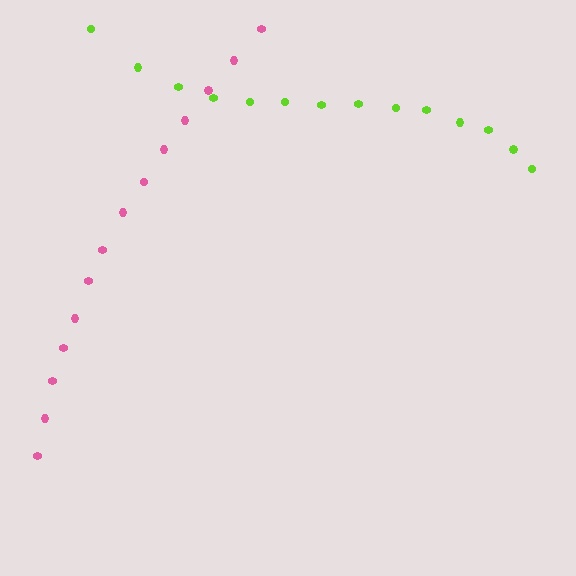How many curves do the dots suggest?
There are 2 distinct paths.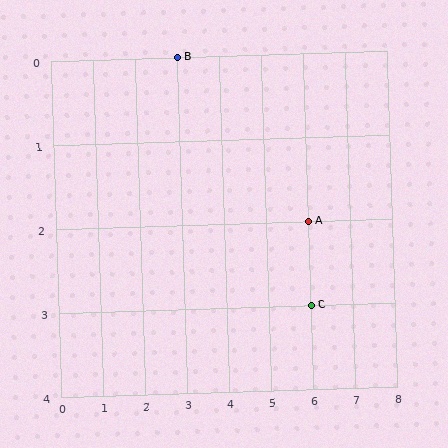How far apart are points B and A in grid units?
Points B and A are 3 columns and 2 rows apart (about 3.6 grid units diagonally).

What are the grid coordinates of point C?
Point C is at grid coordinates (6, 3).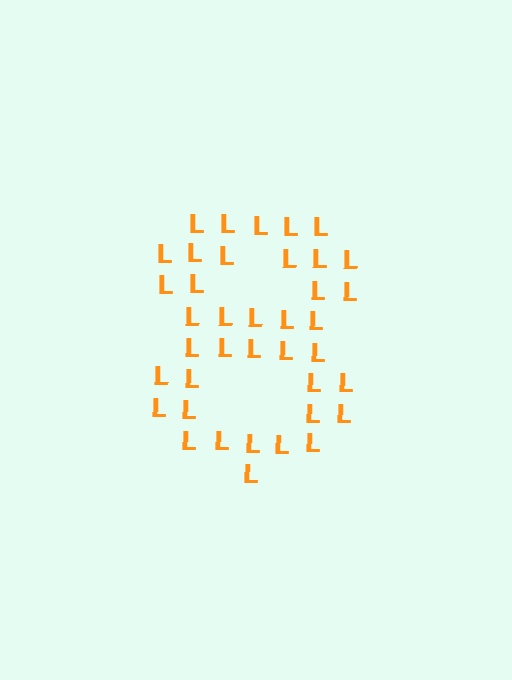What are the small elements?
The small elements are letter L's.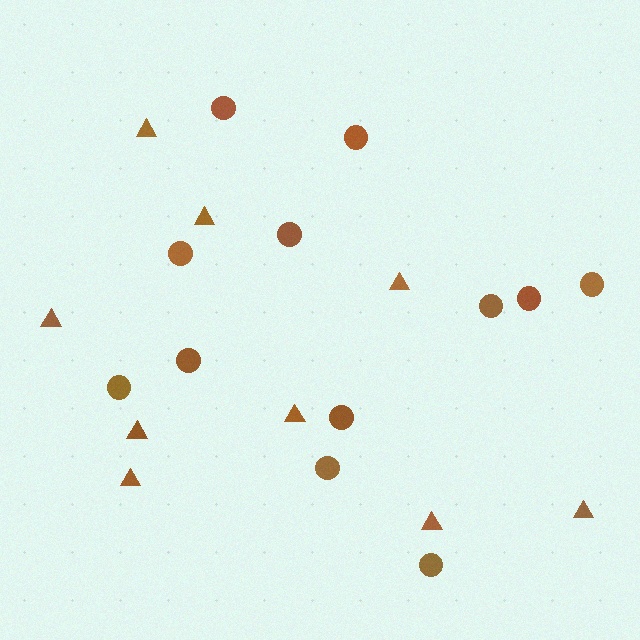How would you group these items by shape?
There are 2 groups: one group of circles (12) and one group of triangles (9).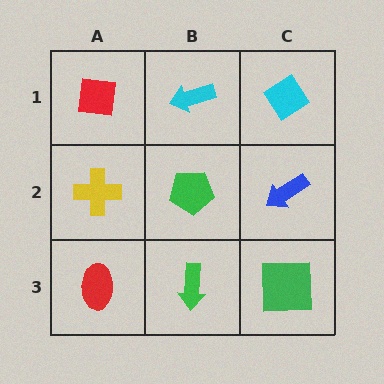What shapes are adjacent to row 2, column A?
A red square (row 1, column A), a red ellipse (row 3, column A), a green pentagon (row 2, column B).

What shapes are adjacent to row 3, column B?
A green pentagon (row 2, column B), a red ellipse (row 3, column A), a green square (row 3, column C).